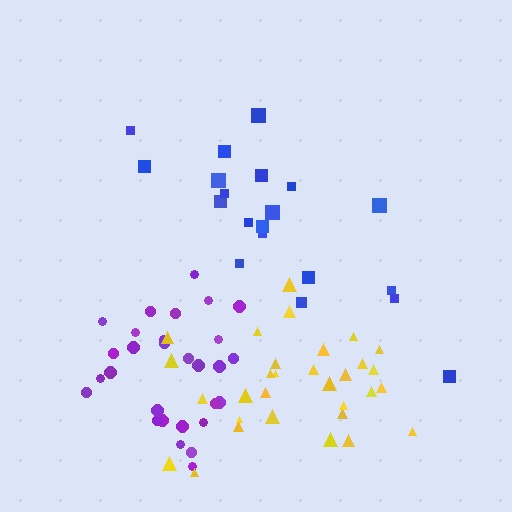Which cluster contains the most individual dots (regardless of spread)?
Yellow (31).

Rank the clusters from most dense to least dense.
purple, yellow, blue.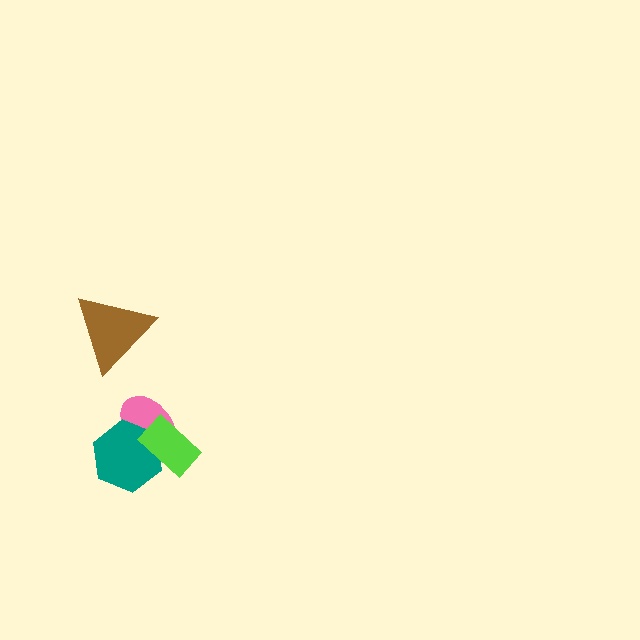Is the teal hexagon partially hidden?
Yes, it is partially covered by another shape.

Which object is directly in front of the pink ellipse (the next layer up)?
The teal hexagon is directly in front of the pink ellipse.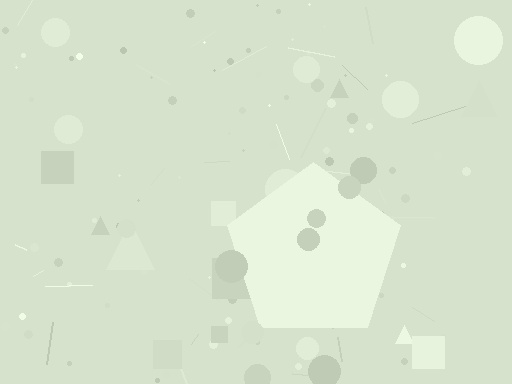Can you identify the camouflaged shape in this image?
The camouflaged shape is a pentagon.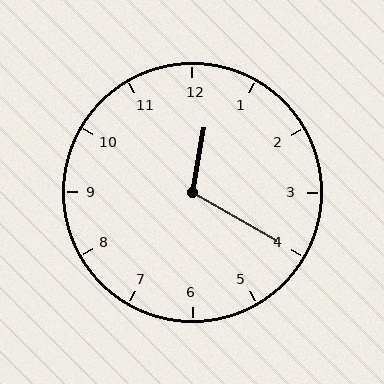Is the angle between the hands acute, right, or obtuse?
It is obtuse.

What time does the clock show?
12:20.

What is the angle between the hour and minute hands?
Approximately 110 degrees.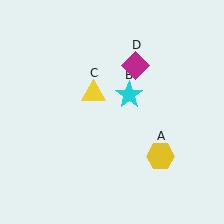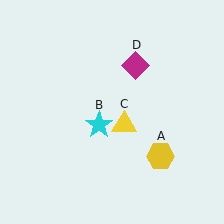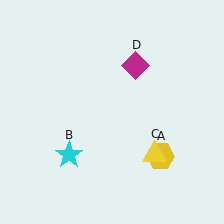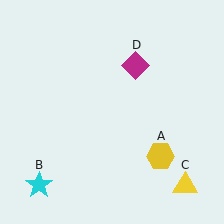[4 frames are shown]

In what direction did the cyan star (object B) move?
The cyan star (object B) moved down and to the left.